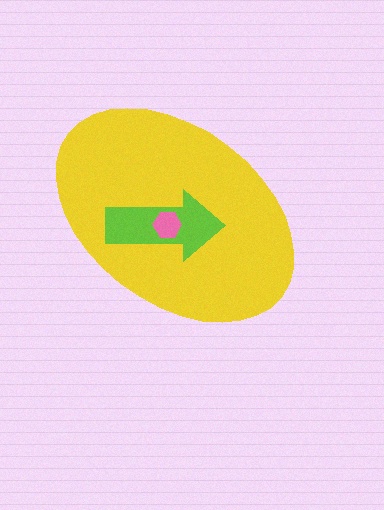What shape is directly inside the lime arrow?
The pink hexagon.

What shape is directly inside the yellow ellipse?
The lime arrow.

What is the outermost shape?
The yellow ellipse.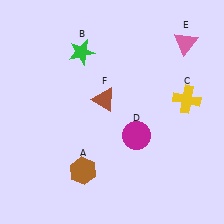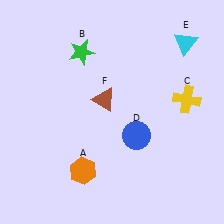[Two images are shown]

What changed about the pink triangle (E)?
In Image 1, E is pink. In Image 2, it changed to cyan.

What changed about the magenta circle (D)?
In Image 1, D is magenta. In Image 2, it changed to blue.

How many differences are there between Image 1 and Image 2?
There are 3 differences between the two images.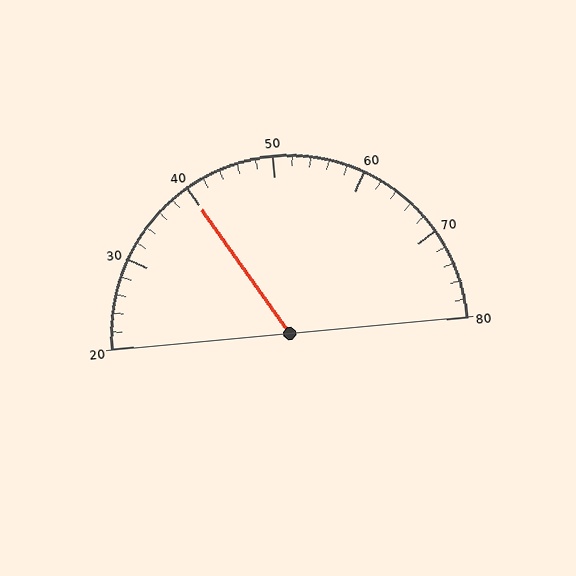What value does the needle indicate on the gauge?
The needle indicates approximately 40.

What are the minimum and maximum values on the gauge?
The gauge ranges from 20 to 80.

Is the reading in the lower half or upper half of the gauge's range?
The reading is in the lower half of the range (20 to 80).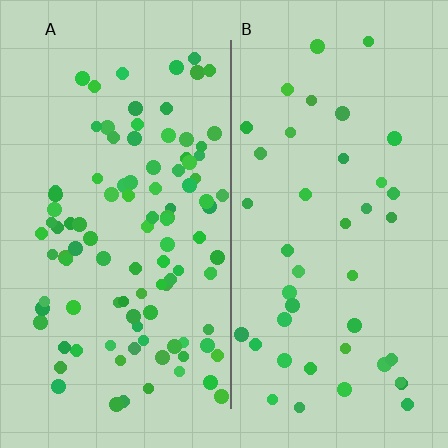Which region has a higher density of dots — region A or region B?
A (the left).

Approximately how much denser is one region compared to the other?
Approximately 2.4× — region A over region B.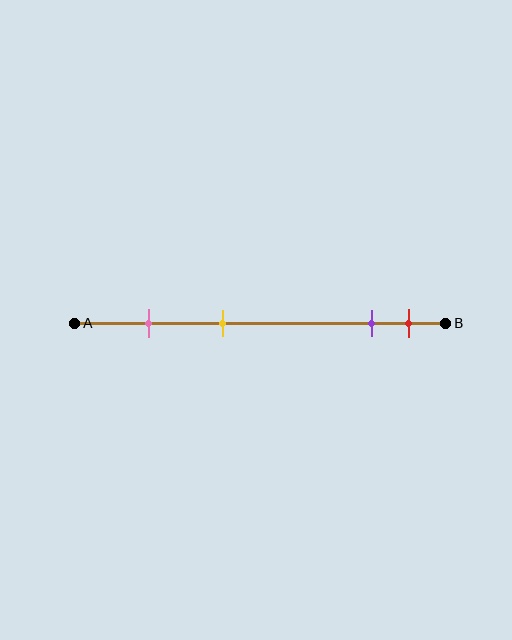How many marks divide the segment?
There are 4 marks dividing the segment.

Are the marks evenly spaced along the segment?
No, the marks are not evenly spaced.